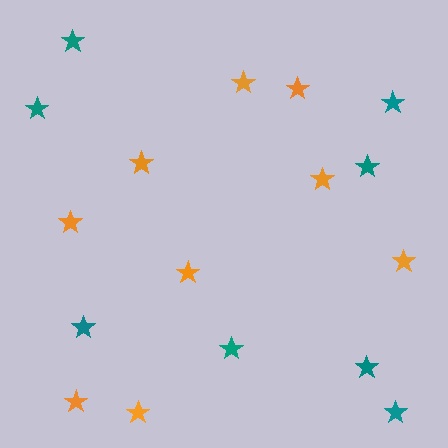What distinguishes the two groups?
There are 2 groups: one group of teal stars (8) and one group of orange stars (9).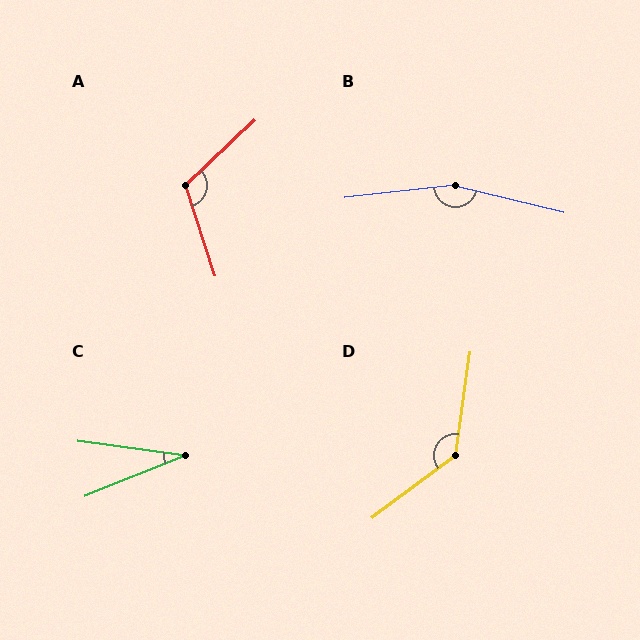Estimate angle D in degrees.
Approximately 134 degrees.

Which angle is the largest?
B, at approximately 160 degrees.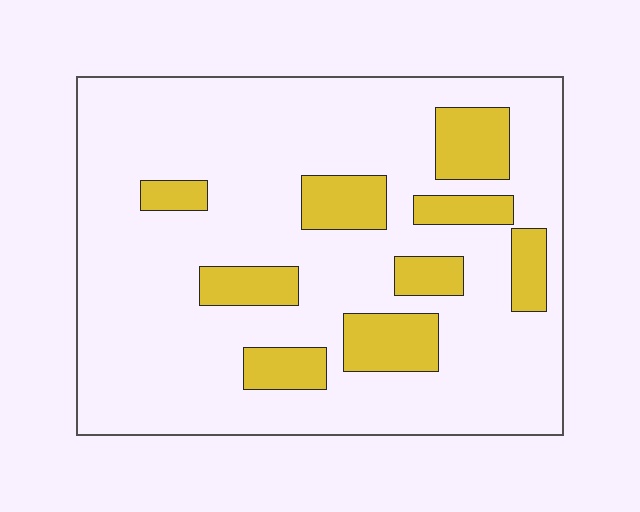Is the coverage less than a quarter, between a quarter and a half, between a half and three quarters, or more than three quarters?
Less than a quarter.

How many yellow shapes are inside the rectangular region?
9.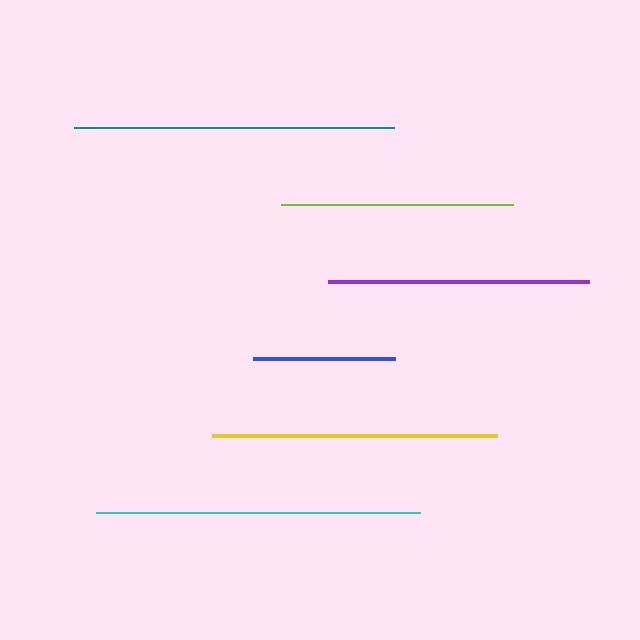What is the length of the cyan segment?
The cyan segment is approximately 324 pixels long.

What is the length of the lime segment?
The lime segment is approximately 232 pixels long.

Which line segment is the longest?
The cyan line is the longest at approximately 324 pixels.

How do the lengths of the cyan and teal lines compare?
The cyan and teal lines are approximately the same length.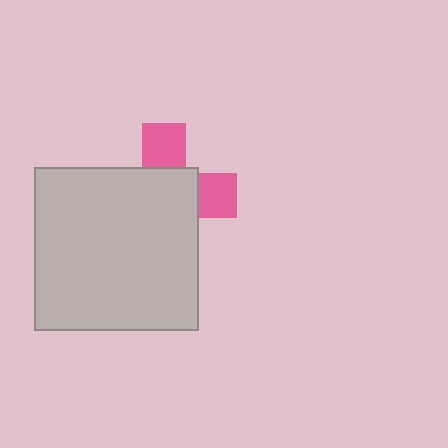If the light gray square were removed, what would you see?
You would see the complete pink cross.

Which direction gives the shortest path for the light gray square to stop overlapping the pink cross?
Moving toward the lower-left gives the shortest separation.